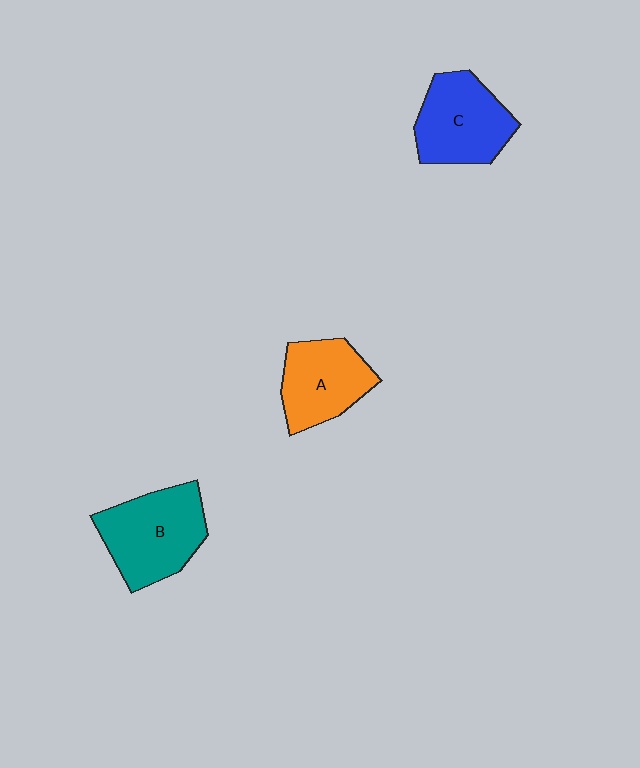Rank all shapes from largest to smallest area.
From largest to smallest: B (teal), C (blue), A (orange).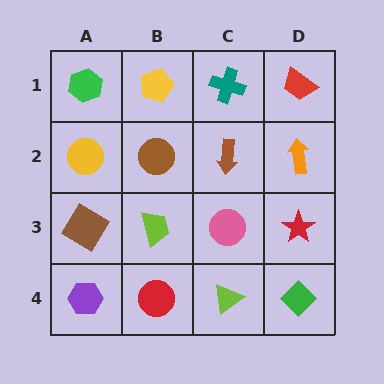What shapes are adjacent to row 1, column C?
A brown arrow (row 2, column C), a yellow pentagon (row 1, column B), a red trapezoid (row 1, column D).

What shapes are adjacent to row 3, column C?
A brown arrow (row 2, column C), a lime triangle (row 4, column C), a lime trapezoid (row 3, column B), a red star (row 3, column D).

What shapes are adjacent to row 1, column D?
An orange arrow (row 2, column D), a teal cross (row 1, column C).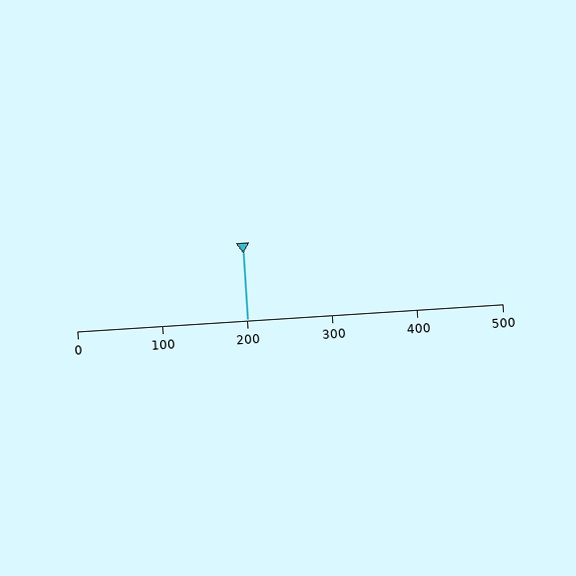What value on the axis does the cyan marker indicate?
The marker indicates approximately 200.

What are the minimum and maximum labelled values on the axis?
The axis runs from 0 to 500.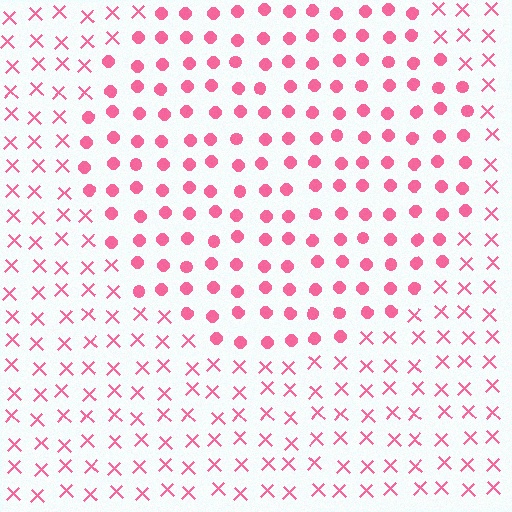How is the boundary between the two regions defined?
The boundary is defined by a change in element shape: circles inside vs. X marks outside. All elements share the same color and spacing.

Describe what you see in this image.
The image is filled with small pink elements arranged in a uniform grid. A circle-shaped region contains circles, while the surrounding area contains X marks. The boundary is defined purely by the change in element shape.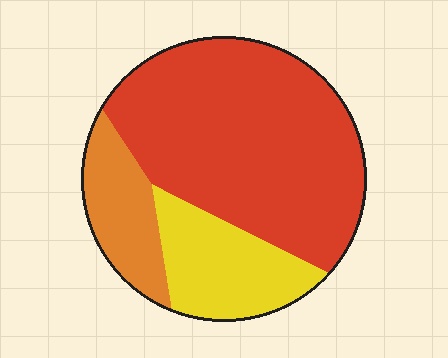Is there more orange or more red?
Red.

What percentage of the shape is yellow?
Yellow covers around 20% of the shape.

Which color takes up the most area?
Red, at roughly 65%.